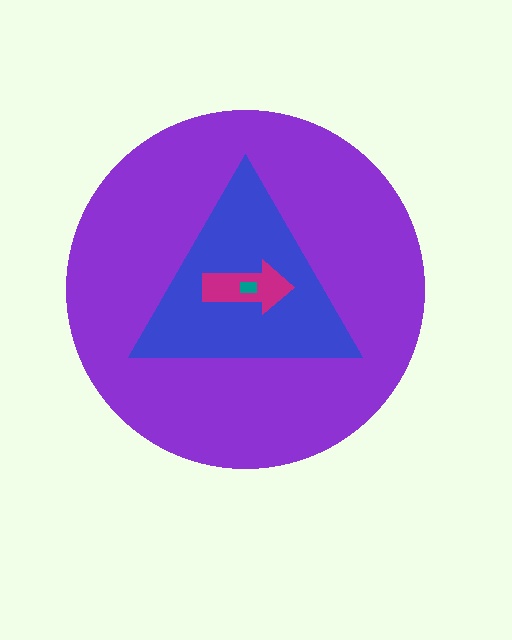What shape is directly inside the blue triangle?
The magenta arrow.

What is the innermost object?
The teal rectangle.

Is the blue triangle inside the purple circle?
Yes.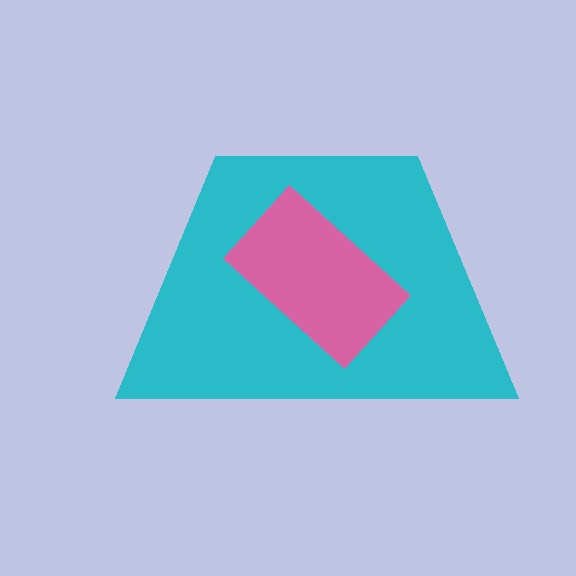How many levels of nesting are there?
2.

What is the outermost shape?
The cyan trapezoid.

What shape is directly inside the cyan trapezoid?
The pink rectangle.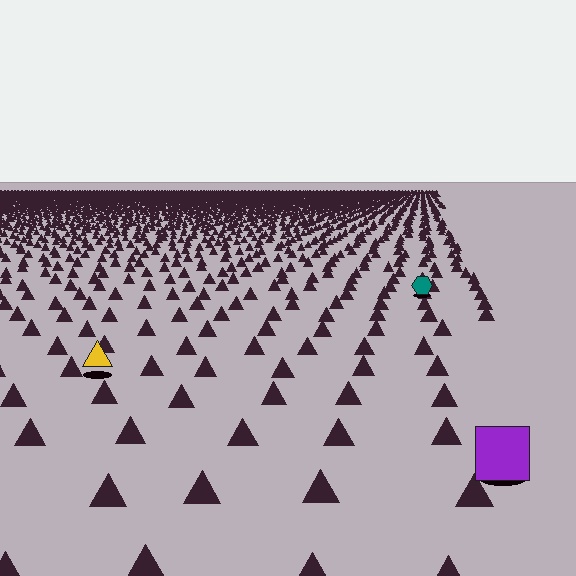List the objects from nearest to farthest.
From nearest to farthest: the purple square, the yellow triangle, the teal hexagon.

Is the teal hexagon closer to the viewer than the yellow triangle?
No. The yellow triangle is closer — you can tell from the texture gradient: the ground texture is coarser near it.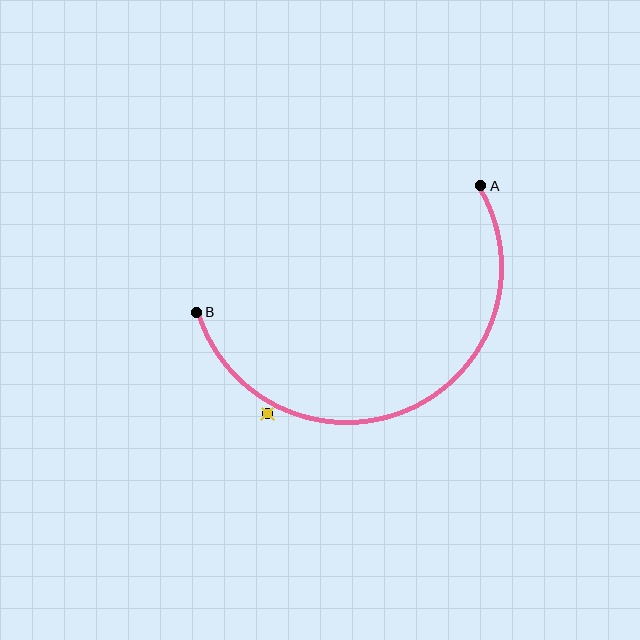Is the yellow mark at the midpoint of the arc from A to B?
No — the yellow mark does not lie on the arc at all. It sits slightly outside the curve.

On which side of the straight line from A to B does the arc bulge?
The arc bulges below the straight line connecting A and B.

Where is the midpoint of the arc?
The arc midpoint is the point on the curve farthest from the straight line joining A and B. It sits below that line.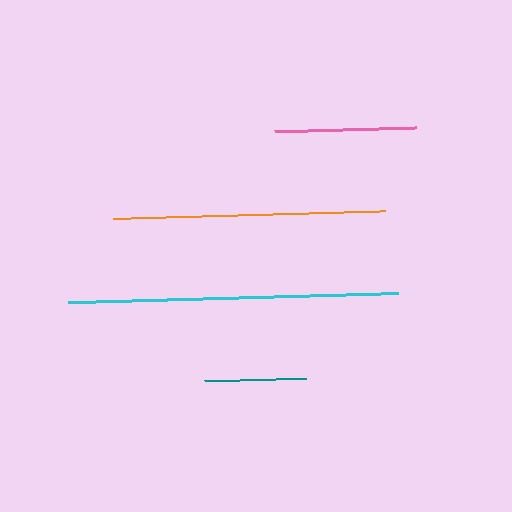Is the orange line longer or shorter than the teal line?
The orange line is longer than the teal line.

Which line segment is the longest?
The cyan line is the longest at approximately 330 pixels.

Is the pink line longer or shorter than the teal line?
The pink line is longer than the teal line.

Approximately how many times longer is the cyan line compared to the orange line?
The cyan line is approximately 1.2 times the length of the orange line.